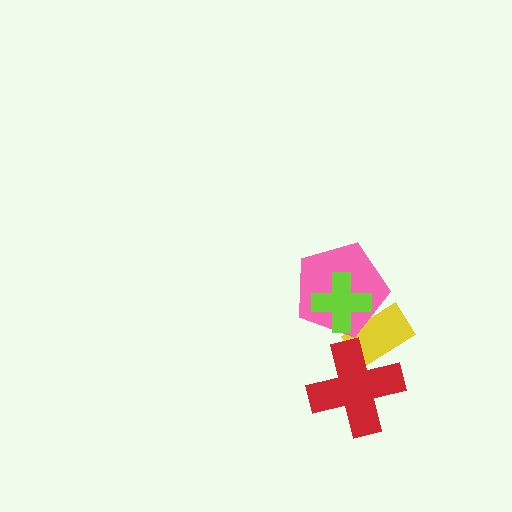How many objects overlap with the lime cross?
2 objects overlap with the lime cross.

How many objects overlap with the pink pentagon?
2 objects overlap with the pink pentagon.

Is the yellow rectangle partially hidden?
Yes, it is partially covered by another shape.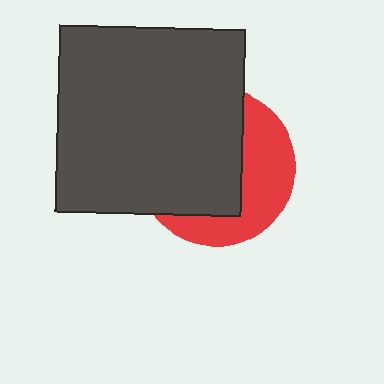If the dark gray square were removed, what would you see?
You would see the complete red circle.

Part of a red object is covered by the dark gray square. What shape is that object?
It is a circle.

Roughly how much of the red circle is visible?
A small part of it is visible (roughly 40%).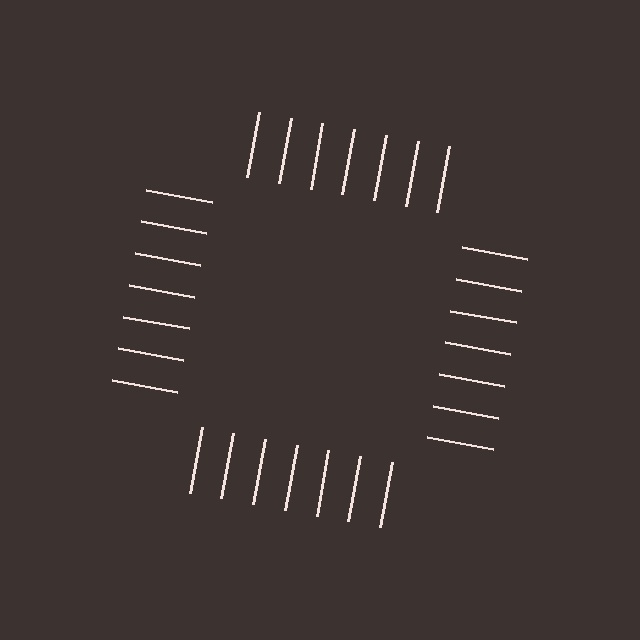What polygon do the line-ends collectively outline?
An illusory square — the line segments terminate on its edges but no continuous stroke is drawn.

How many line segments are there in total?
28 — 7 along each of the 4 edges.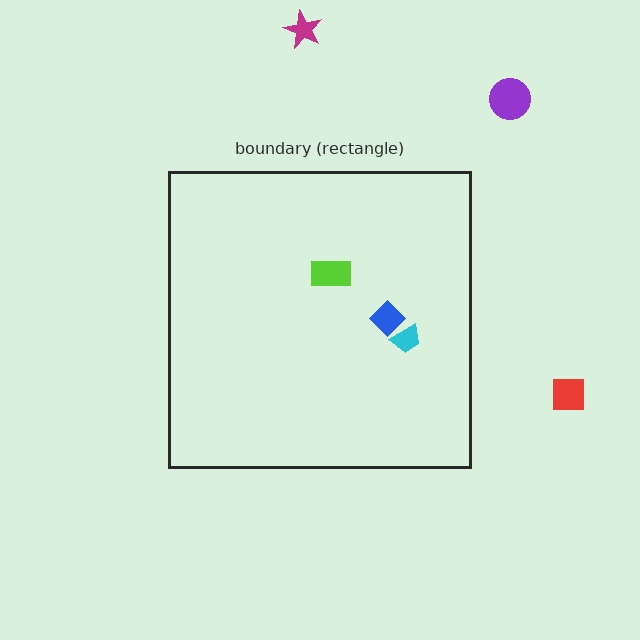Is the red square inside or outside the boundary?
Outside.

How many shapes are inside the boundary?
3 inside, 3 outside.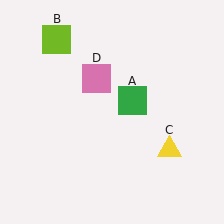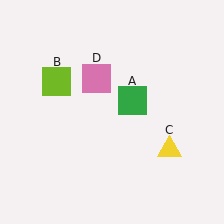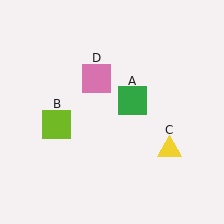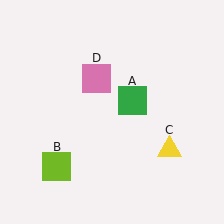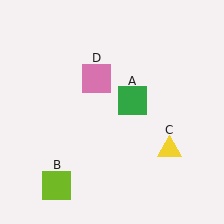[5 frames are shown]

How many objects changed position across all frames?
1 object changed position: lime square (object B).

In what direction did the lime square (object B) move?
The lime square (object B) moved down.